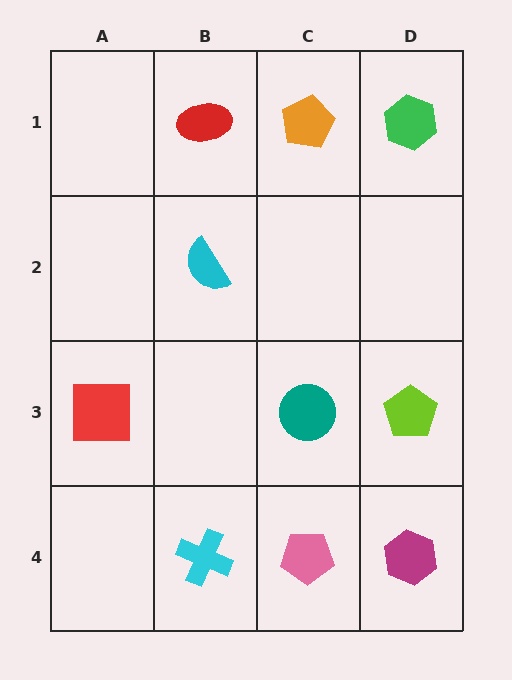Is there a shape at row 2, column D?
No, that cell is empty.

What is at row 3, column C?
A teal circle.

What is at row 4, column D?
A magenta hexagon.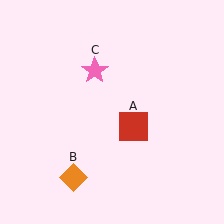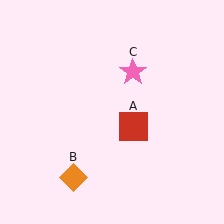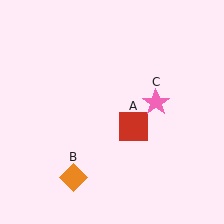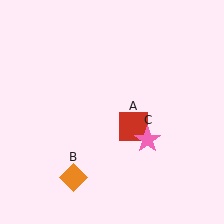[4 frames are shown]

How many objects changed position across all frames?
1 object changed position: pink star (object C).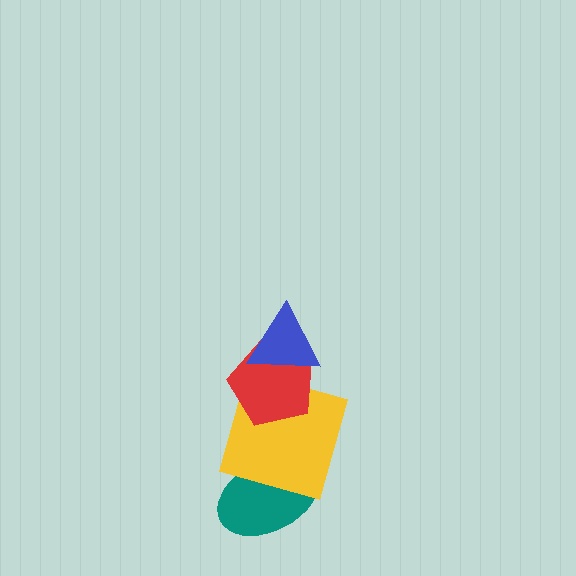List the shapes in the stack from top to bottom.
From top to bottom: the blue triangle, the red pentagon, the yellow square, the teal ellipse.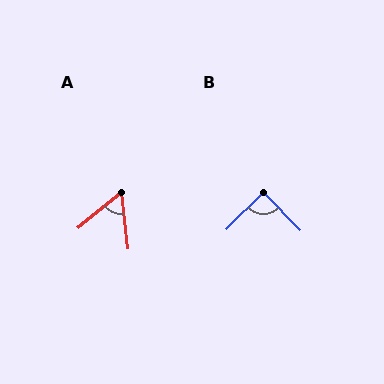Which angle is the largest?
B, at approximately 89 degrees.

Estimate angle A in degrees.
Approximately 57 degrees.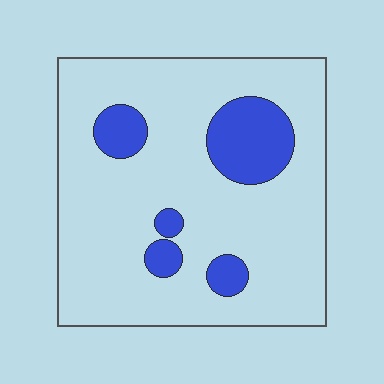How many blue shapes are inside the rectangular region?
5.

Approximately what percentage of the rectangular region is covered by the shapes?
Approximately 15%.